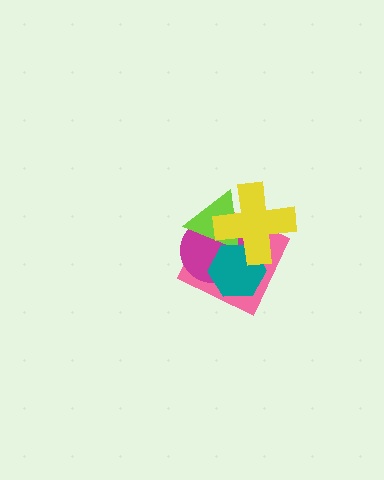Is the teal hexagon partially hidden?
Yes, it is partially covered by another shape.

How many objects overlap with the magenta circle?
4 objects overlap with the magenta circle.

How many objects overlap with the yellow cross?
4 objects overlap with the yellow cross.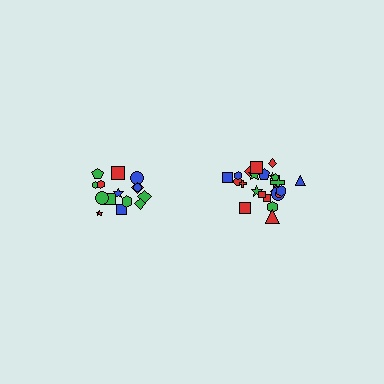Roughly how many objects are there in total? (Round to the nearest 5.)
Roughly 40 objects in total.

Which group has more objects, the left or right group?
The right group.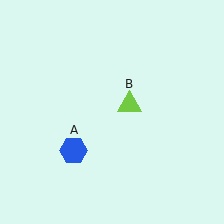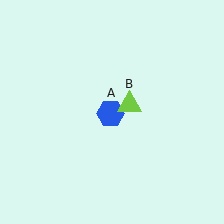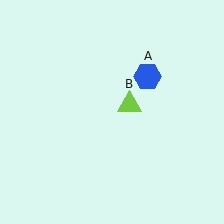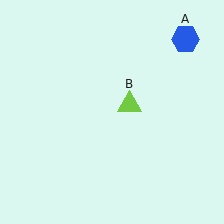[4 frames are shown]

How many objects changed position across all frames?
1 object changed position: blue hexagon (object A).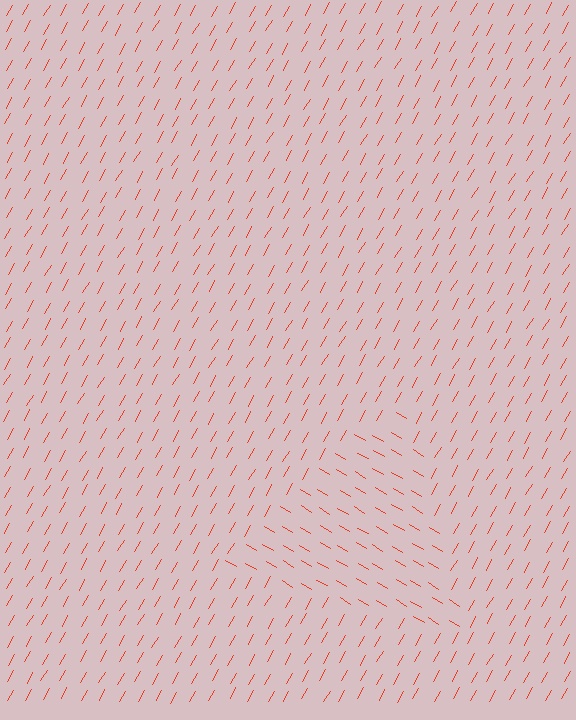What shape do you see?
I see a triangle.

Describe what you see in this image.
The image is filled with small red line segments. A triangle region in the image has lines oriented differently from the surrounding lines, creating a visible texture boundary.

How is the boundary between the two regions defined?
The boundary is defined purely by a change in line orientation (approximately 90 degrees difference). All lines are the same color and thickness.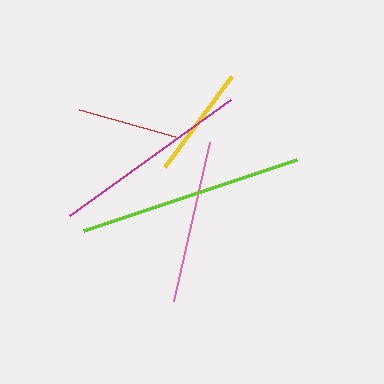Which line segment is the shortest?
The red line is the shortest at approximately 100 pixels.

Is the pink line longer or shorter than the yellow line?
The pink line is longer than the yellow line.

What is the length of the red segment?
The red segment is approximately 100 pixels long.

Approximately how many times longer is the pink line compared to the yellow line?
The pink line is approximately 1.4 times the length of the yellow line.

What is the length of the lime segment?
The lime segment is approximately 225 pixels long.